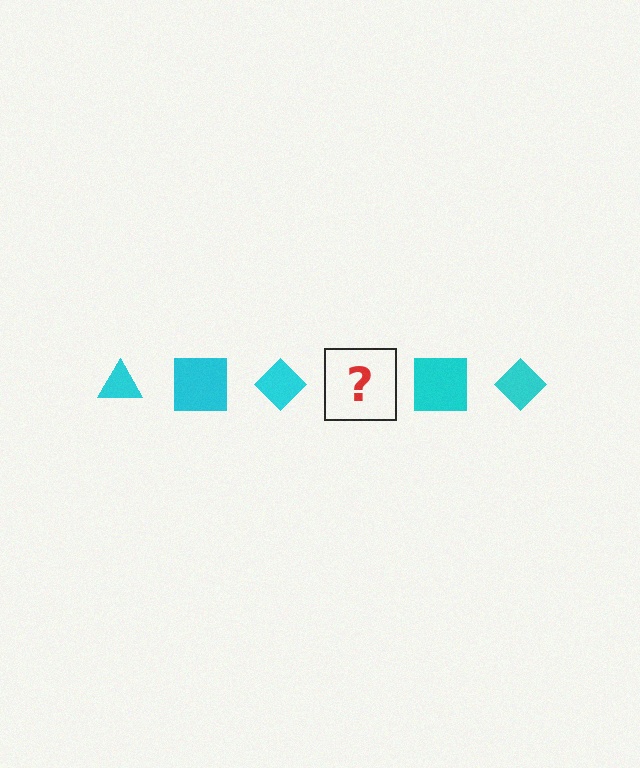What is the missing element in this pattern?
The missing element is a cyan triangle.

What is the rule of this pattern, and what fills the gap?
The rule is that the pattern cycles through triangle, square, diamond shapes in cyan. The gap should be filled with a cyan triangle.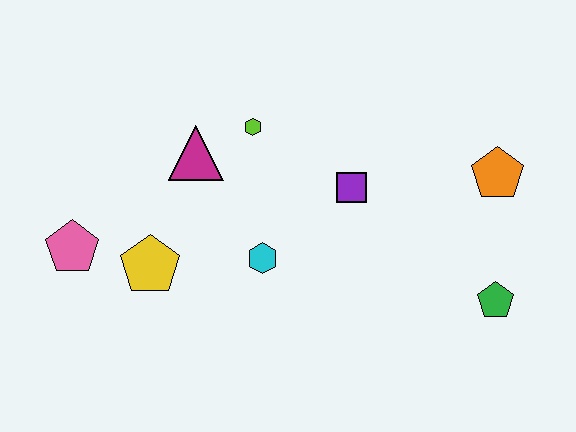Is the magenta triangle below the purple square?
No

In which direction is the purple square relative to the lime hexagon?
The purple square is to the right of the lime hexagon.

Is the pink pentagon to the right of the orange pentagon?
No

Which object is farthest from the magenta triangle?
The green pentagon is farthest from the magenta triangle.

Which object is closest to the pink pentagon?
The yellow pentagon is closest to the pink pentagon.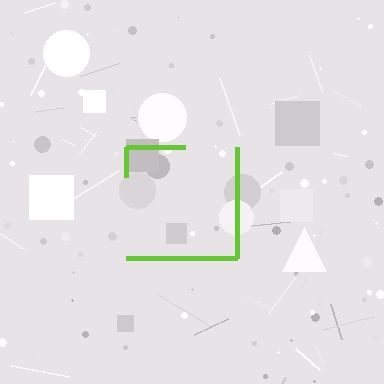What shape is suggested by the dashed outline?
The dashed outline suggests a square.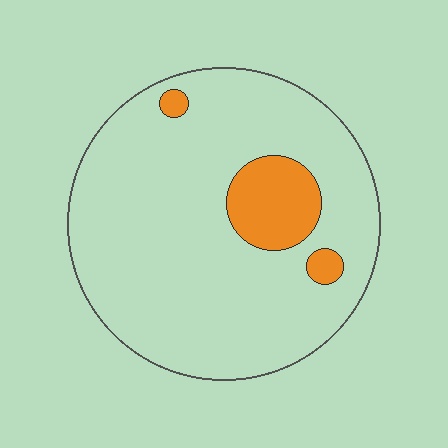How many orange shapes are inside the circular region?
3.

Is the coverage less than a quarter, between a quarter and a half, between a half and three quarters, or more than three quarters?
Less than a quarter.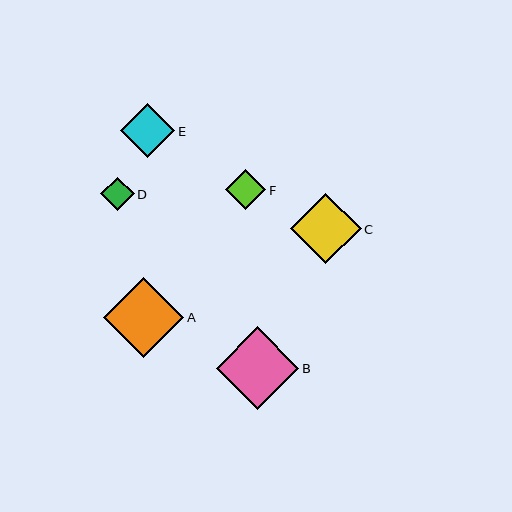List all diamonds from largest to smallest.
From largest to smallest: B, A, C, E, F, D.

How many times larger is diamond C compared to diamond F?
Diamond C is approximately 1.8 times the size of diamond F.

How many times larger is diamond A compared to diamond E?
Diamond A is approximately 1.5 times the size of diamond E.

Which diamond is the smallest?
Diamond D is the smallest with a size of approximately 34 pixels.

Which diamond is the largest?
Diamond B is the largest with a size of approximately 82 pixels.